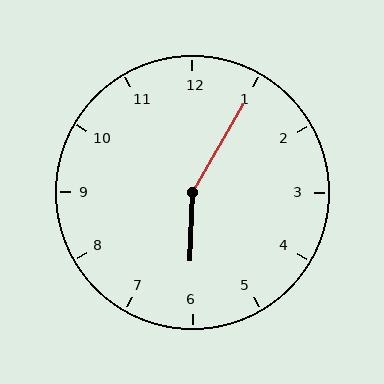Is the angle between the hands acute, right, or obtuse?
It is obtuse.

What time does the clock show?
6:05.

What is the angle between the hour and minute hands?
Approximately 152 degrees.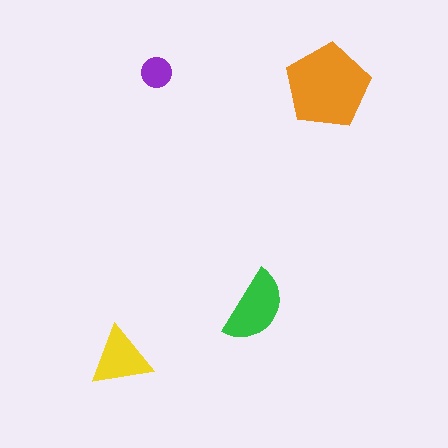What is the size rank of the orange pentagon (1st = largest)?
1st.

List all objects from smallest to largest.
The purple circle, the yellow triangle, the green semicircle, the orange pentagon.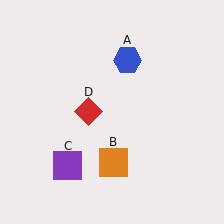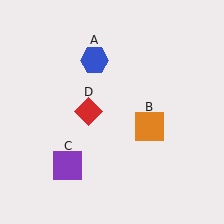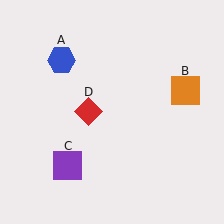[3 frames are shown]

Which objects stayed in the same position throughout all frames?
Purple square (object C) and red diamond (object D) remained stationary.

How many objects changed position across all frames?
2 objects changed position: blue hexagon (object A), orange square (object B).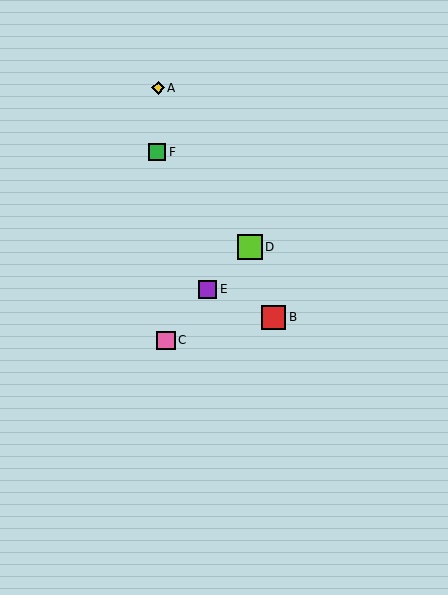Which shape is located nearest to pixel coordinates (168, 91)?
The yellow diamond (labeled A) at (158, 88) is nearest to that location.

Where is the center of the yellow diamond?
The center of the yellow diamond is at (158, 88).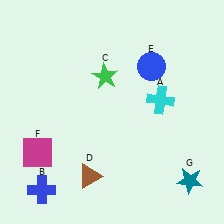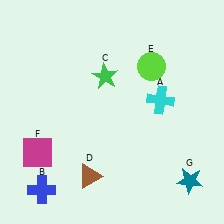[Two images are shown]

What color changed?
The circle (E) changed from blue in Image 1 to lime in Image 2.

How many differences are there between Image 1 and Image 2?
There is 1 difference between the two images.